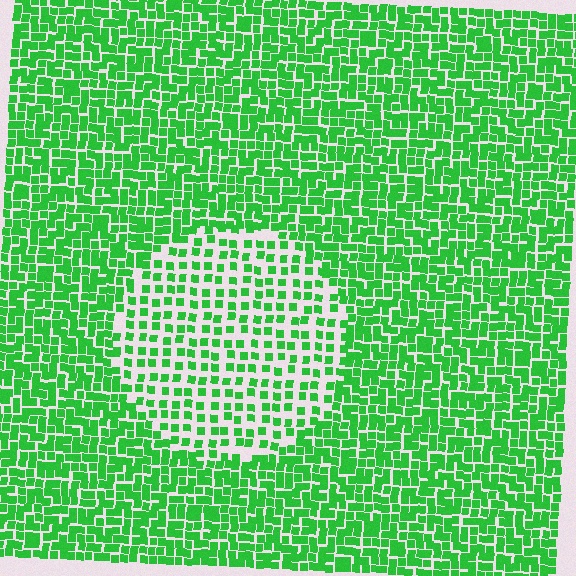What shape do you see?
I see a circle.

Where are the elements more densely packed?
The elements are more densely packed outside the circle boundary.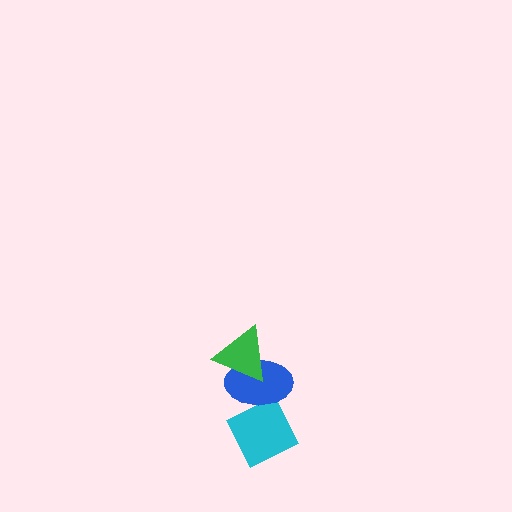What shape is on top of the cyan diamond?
The blue ellipse is on top of the cyan diamond.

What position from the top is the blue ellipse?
The blue ellipse is 2nd from the top.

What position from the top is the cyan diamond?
The cyan diamond is 3rd from the top.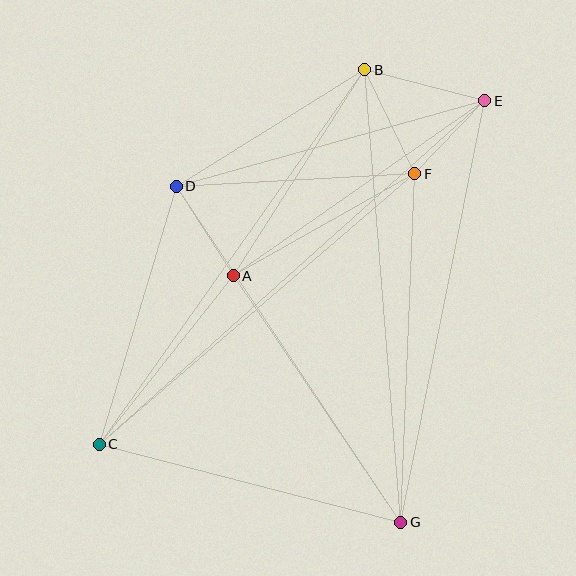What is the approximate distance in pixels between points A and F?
The distance between A and F is approximately 208 pixels.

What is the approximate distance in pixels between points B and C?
The distance between B and C is approximately 459 pixels.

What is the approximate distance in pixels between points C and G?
The distance between C and G is approximately 311 pixels.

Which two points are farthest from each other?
Points C and E are farthest from each other.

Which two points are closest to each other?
Points E and F are closest to each other.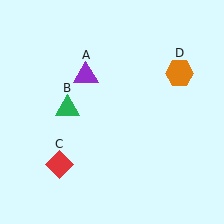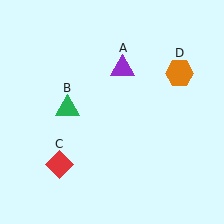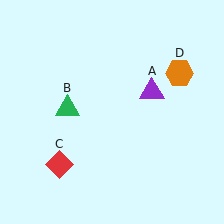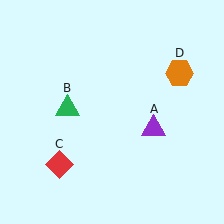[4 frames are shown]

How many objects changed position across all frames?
1 object changed position: purple triangle (object A).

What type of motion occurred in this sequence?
The purple triangle (object A) rotated clockwise around the center of the scene.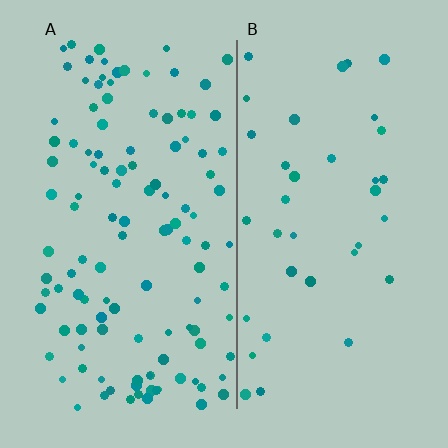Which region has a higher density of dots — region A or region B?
A (the left).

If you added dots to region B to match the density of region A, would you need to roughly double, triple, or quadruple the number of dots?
Approximately triple.